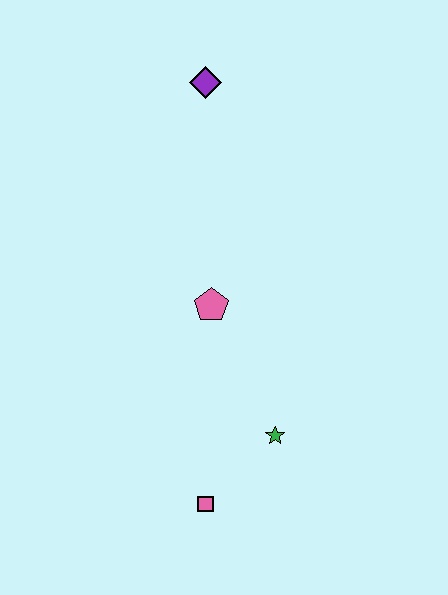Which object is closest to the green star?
The pink square is closest to the green star.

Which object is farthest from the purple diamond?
The pink square is farthest from the purple diamond.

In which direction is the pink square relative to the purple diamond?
The pink square is below the purple diamond.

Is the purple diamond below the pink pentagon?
No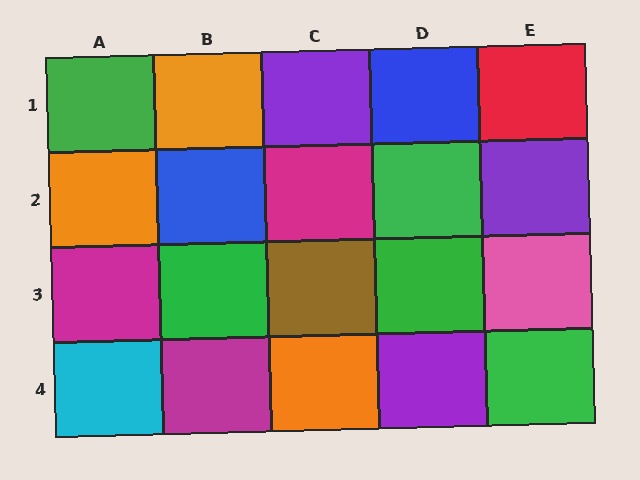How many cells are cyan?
1 cell is cyan.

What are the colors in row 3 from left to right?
Magenta, green, brown, green, pink.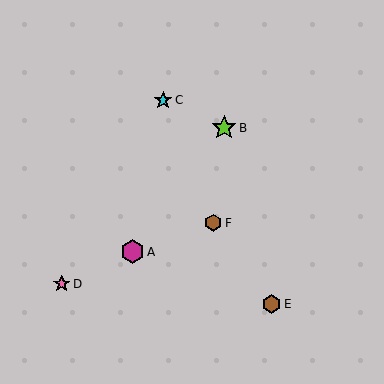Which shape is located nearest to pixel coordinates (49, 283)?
The pink star (labeled D) at (62, 284) is nearest to that location.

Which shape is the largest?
The lime star (labeled B) is the largest.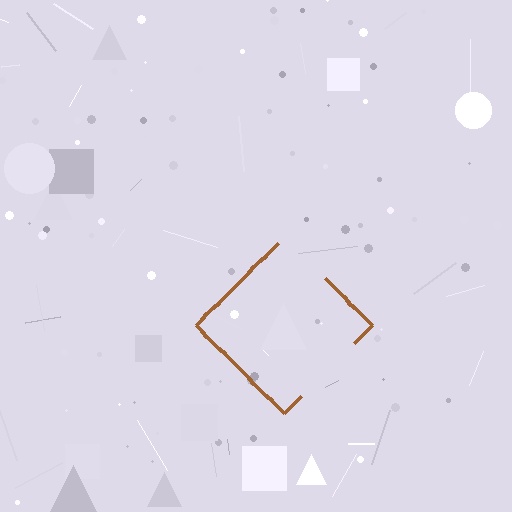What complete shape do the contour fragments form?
The contour fragments form a diamond.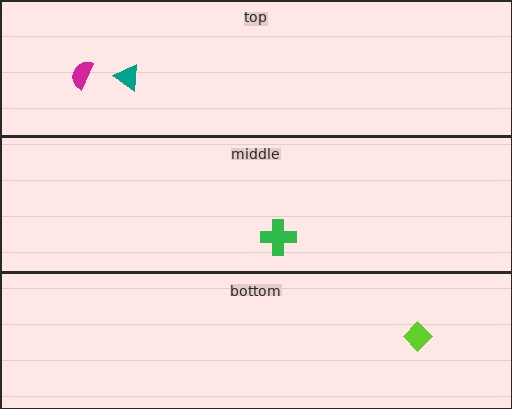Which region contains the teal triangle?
The top region.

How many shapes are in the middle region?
1.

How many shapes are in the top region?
2.